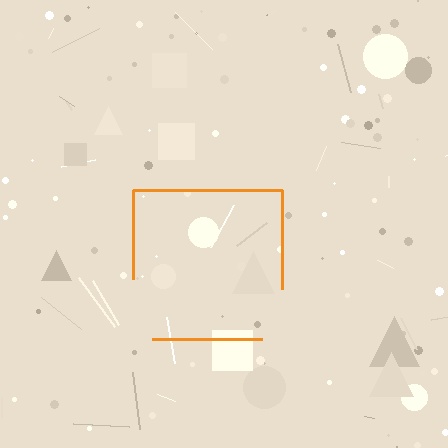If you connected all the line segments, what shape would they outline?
They would outline a square.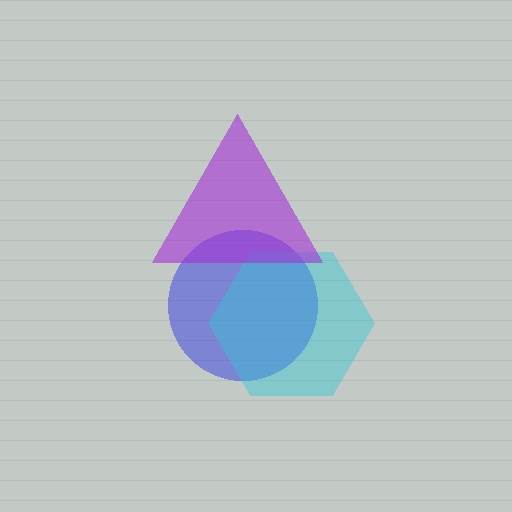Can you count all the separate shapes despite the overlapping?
Yes, there are 3 separate shapes.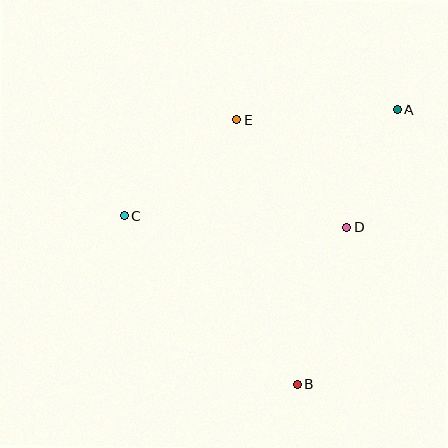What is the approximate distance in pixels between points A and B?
The distance between A and B is approximately 292 pixels.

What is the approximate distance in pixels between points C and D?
The distance between C and D is approximately 223 pixels.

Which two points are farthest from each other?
Points A and C are farthest from each other.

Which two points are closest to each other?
Points A and D are closest to each other.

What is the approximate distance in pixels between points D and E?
The distance between D and E is approximately 153 pixels.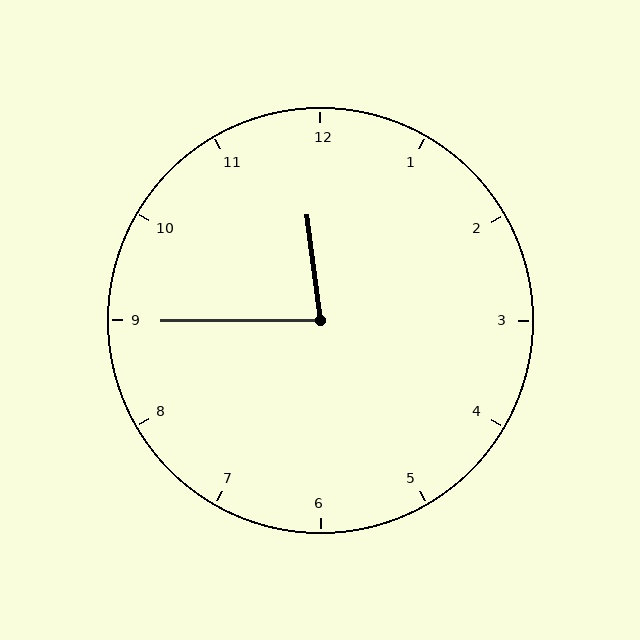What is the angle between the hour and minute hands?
Approximately 82 degrees.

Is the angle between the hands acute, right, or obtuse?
It is acute.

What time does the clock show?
11:45.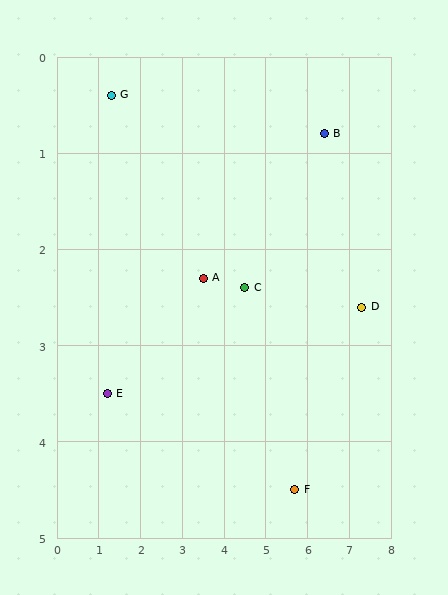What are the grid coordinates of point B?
Point B is at approximately (6.4, 0.8).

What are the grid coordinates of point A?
Point A is at approximately (3.5, 2.3).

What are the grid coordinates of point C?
Point C is at approximately (4.5, 2.4).